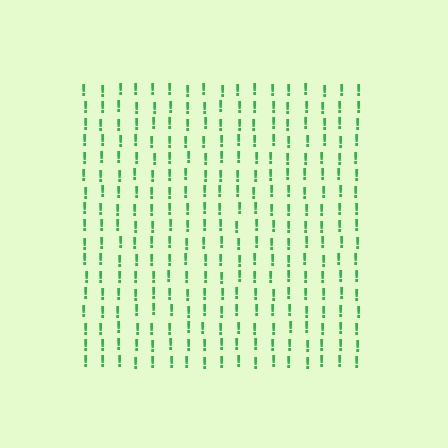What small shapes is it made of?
It is made of small exclamation marks.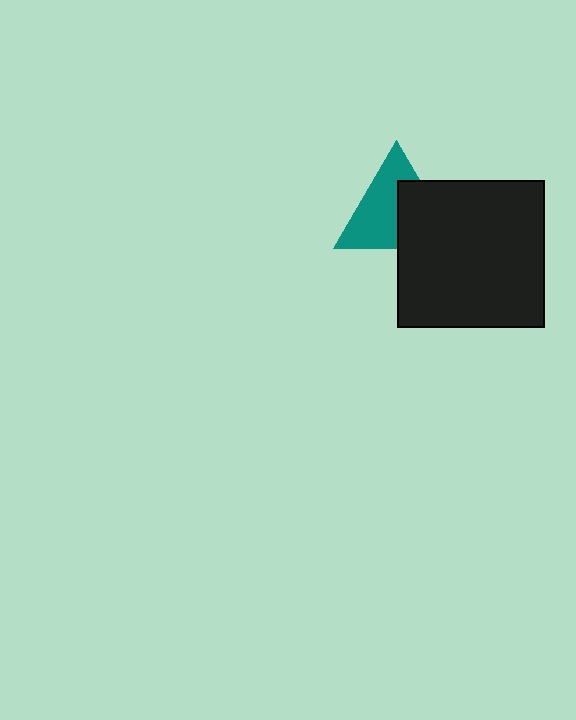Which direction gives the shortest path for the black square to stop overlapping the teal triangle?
Moving toward the lower-right gives the shortest separation.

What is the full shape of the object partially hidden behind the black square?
The partially hidden object is a teal triangle.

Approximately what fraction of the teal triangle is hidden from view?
Roughly 42% of the teal triangle is hidden behind the black square.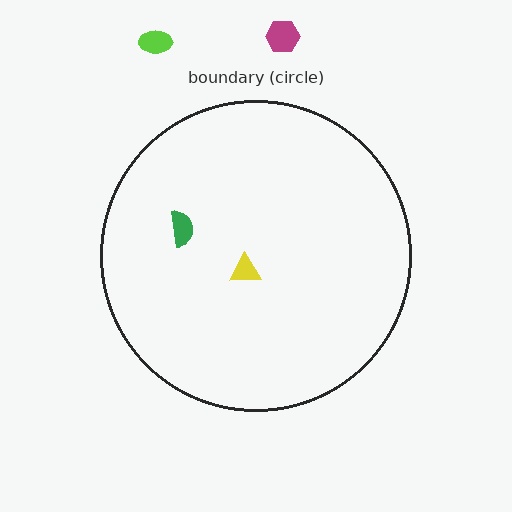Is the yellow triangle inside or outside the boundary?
Inside.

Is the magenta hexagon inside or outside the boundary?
Outside.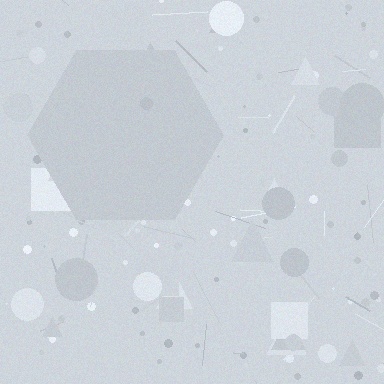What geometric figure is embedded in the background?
A hexagon is embedded in the background.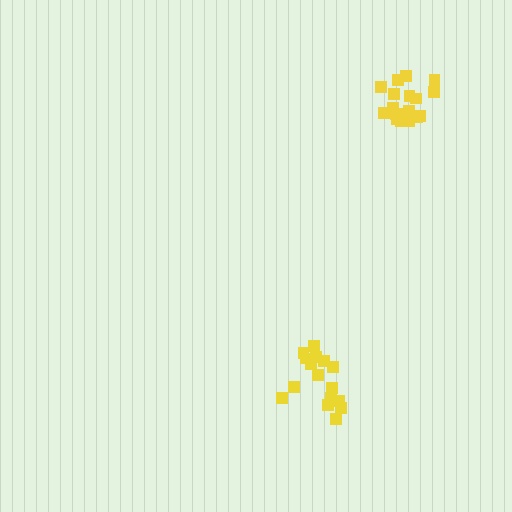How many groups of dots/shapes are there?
There are 2 groups.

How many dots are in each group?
Group 1: 16 dots, Group 2: 18 dots (34 total).